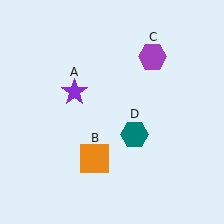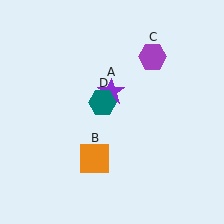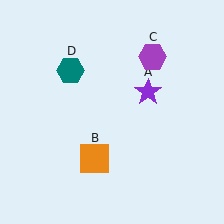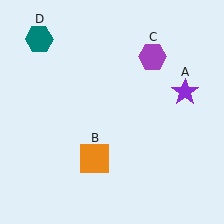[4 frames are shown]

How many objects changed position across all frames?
2 objects changed position: purple star (object A), teal hexagon (object D).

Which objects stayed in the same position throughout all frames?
Orange square (object B) and purple hexagon (object C) remained stationary.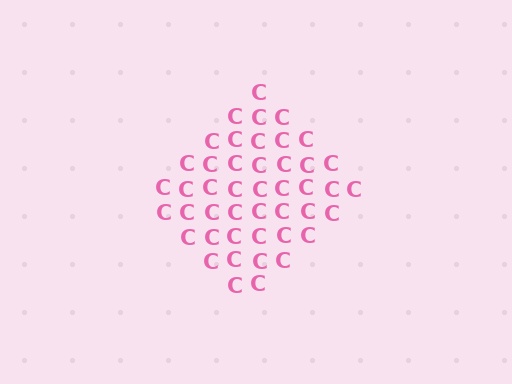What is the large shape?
The large shape is a diamond.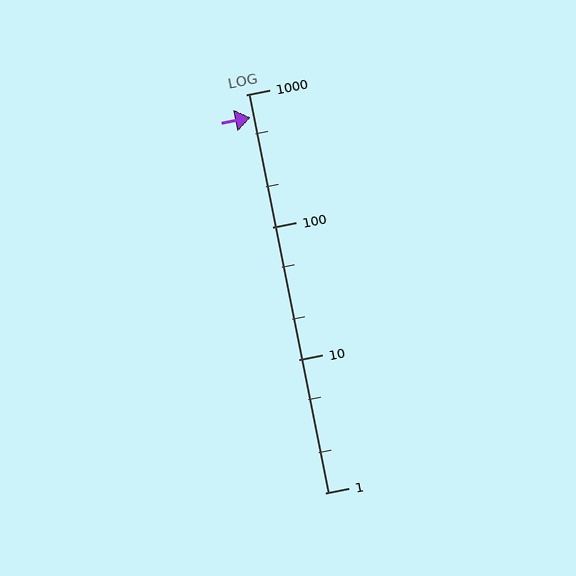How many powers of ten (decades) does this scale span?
The scale spans 3 decades, from 1 to 1000.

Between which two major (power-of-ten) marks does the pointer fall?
The pointer is between 100 and 1000.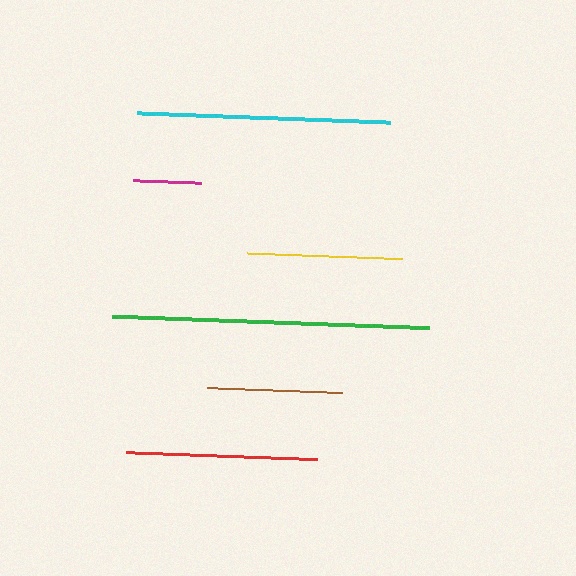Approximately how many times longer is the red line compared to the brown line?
The red line is approximately 1.4 times the length of the brown line.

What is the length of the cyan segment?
The cyan segment is approximately 253 pixels long.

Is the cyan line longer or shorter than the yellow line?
The cyan line is longer than the yellow line.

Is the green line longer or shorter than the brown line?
The green line is longer than the brown line.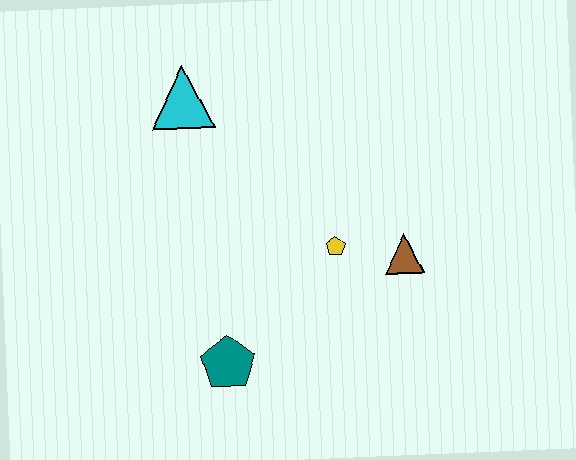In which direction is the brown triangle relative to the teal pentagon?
The brown triangle is to the right of the teal pentagon.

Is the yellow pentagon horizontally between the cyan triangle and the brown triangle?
Yes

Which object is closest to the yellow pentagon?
The brown triangle is closest to the yellow pentagon.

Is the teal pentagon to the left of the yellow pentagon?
Yes